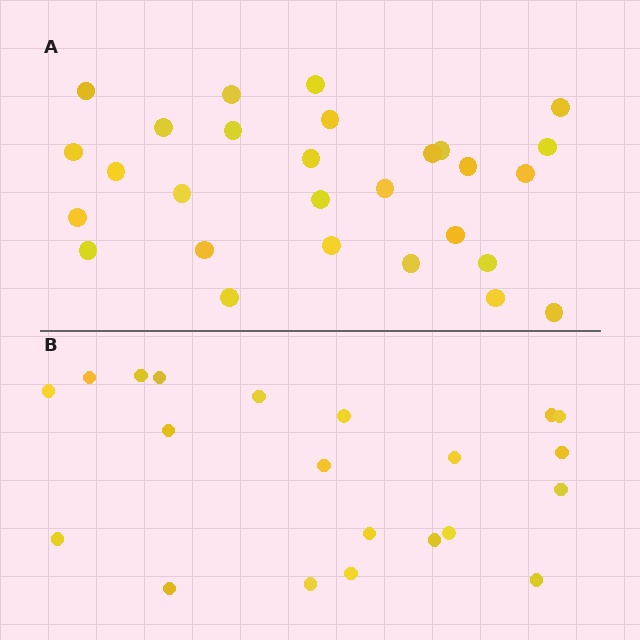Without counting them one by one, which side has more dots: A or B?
Region A (the top region) has more dots.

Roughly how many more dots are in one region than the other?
Region A has roughly 8 or so more dots than region B.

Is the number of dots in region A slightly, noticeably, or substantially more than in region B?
Region A has noticeably more, but not dramatically so. The ratio is roughly 1.3 to 1.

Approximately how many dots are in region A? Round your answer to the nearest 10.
About 30 dots. (The exact count is 28, which rounds to 30.)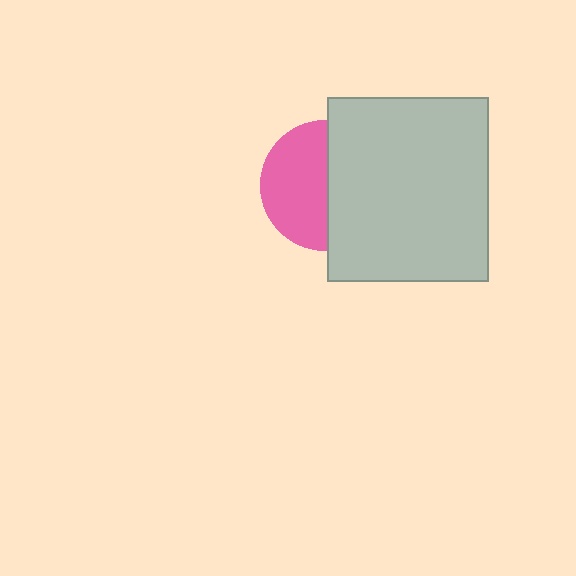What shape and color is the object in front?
The object in front is a light gray rectangle.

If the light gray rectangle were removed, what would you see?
You would see the complete pink circle.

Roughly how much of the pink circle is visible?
About half of it is visible (roughly 52%).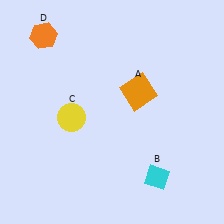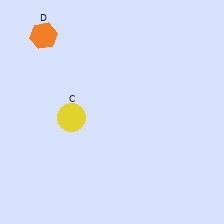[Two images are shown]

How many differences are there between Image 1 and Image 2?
There are 2 differences between the two images.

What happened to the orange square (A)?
The orange square (A) was removed in Image 2. It was in the top-right area of Image 1.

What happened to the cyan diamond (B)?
The cyan diamond (B) was removed in Image 2. It was in the bottom-right area of Image 1.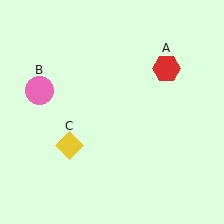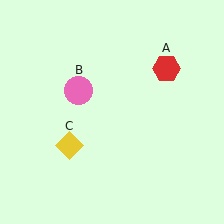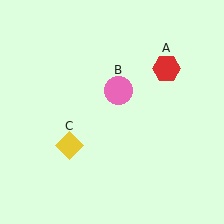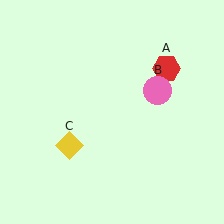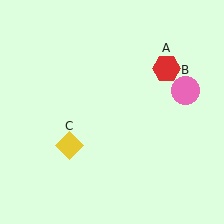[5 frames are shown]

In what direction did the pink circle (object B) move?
The pink circle (object B) moved right.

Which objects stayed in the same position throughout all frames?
Red hexagon (object A) and yellow diamond (object C) remained stationary.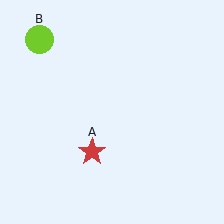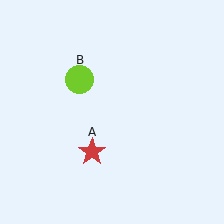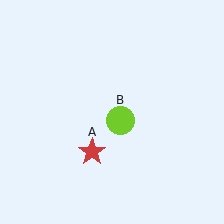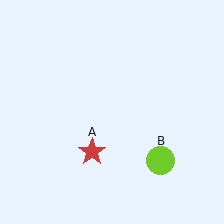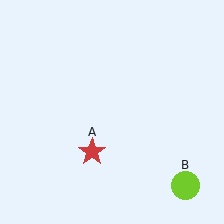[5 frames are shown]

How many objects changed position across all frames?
1 object changed position: lime circle (object B).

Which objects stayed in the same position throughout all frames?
Red star (object A) remained stationary.